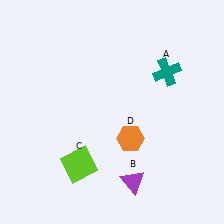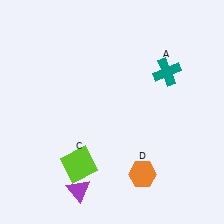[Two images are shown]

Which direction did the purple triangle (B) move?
The purple triangle (B) moved left.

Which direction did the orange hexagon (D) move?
The orange hexagon (D) moved down.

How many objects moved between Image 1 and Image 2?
2 objects moved between the two images.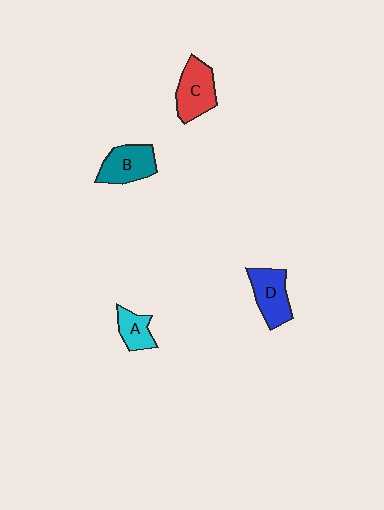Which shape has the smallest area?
Shape A (cyan).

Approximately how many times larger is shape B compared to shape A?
Approximately 1.6 times.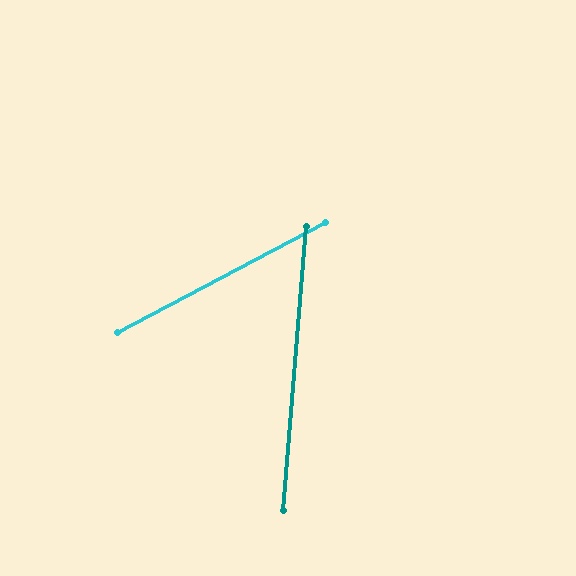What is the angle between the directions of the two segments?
Approximately 57 degrees.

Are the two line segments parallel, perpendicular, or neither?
Neither parallel nor perpendicular — they differ by about 57°.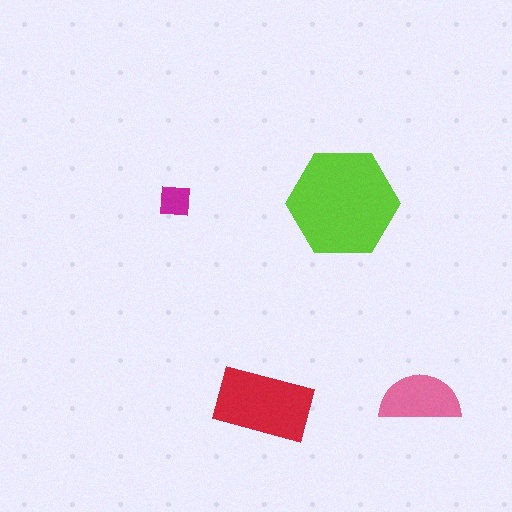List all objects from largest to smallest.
The lime hexagon, the red rectangle, the pink semicircle, the magenta square.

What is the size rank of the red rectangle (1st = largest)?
2nd.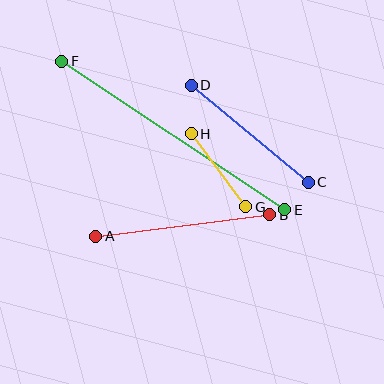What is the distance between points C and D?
The distance is approximately 152 pixels.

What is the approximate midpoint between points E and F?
The midpoint is at approximately (173, 135) pixels.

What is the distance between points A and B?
The distance is approximately 176 pixels.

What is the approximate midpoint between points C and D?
The midpoint is at approximately (250, 134) pixels.